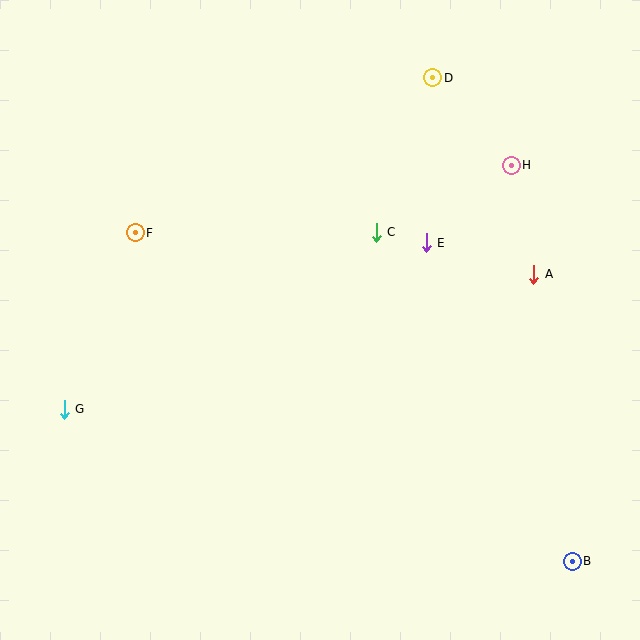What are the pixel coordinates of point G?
Point G is at (64, 409).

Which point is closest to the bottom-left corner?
Point G is closest to the bottom-left corner.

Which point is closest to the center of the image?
Point C at (376, 232) is closest to the center.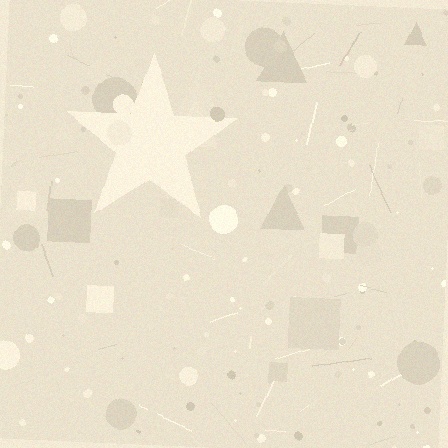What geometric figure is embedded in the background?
A star is embedded in the background.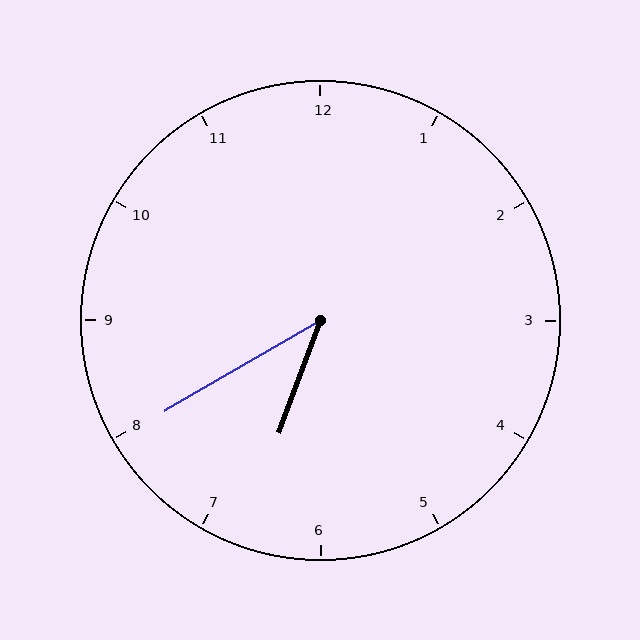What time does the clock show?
6:40.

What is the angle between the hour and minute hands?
Approximately 40 degrees.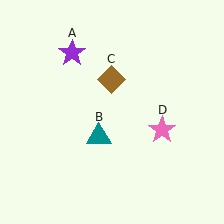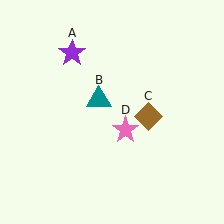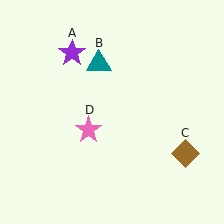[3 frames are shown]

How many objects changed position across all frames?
3 objects changed position: teal triangle (object B), brown diamond (object C), pink star (object D).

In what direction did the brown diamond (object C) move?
The brown diamond (object C) moved down and to the right.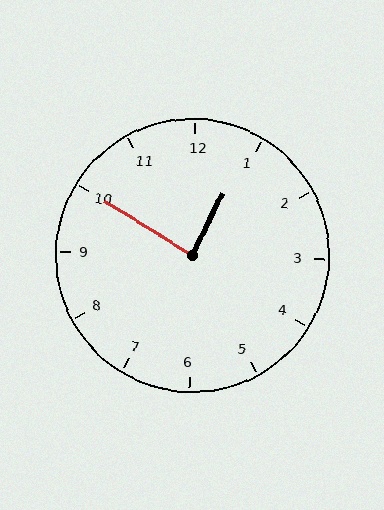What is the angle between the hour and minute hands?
Approximately 85 degrees.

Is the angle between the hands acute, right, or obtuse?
It is right.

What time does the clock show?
12:50.